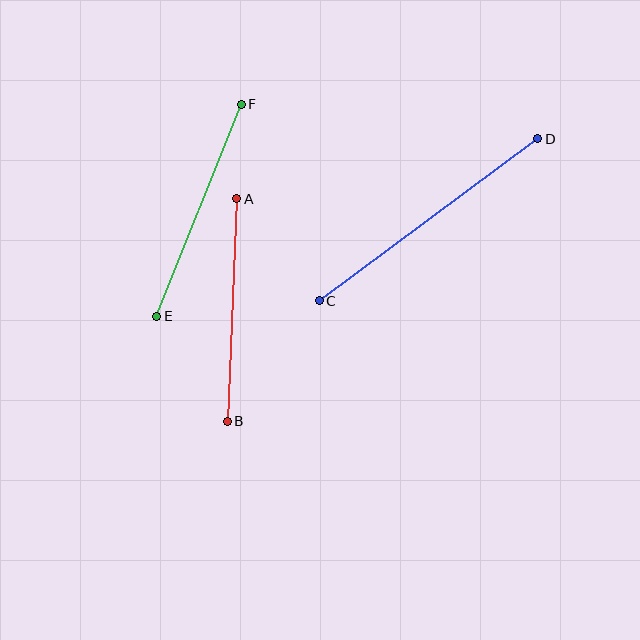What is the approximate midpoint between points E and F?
The midpoint is at approximately (199, 210) pixels.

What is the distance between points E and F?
The distance is approximately 228 pixels.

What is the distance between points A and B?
The distance is approximately 223 pixels.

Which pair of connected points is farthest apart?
Points C and D are farthest apart.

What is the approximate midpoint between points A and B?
The midpoint is at approximately (232, 310) pixels.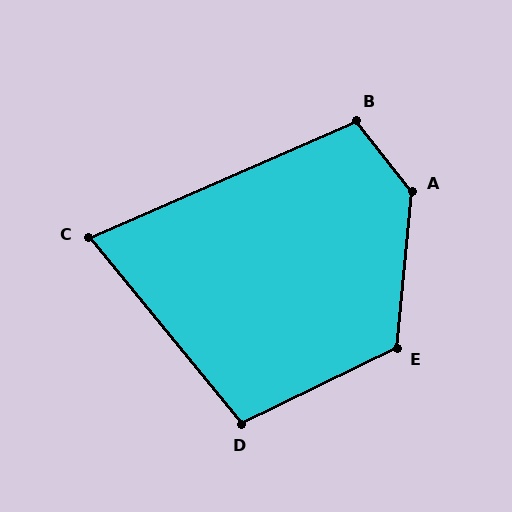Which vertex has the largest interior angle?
A, at approximately 137 degrees.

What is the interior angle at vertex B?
Approximately 104 degrees (obtuse).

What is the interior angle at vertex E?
Approximately 121 degrees (obtuse).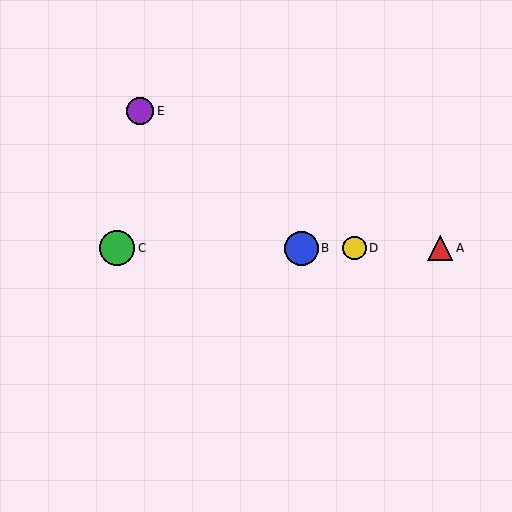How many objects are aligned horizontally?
4 objects (A, B, C, D) are aligned horizontally.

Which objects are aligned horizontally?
Objects A, B, C, D are aligned horizontally.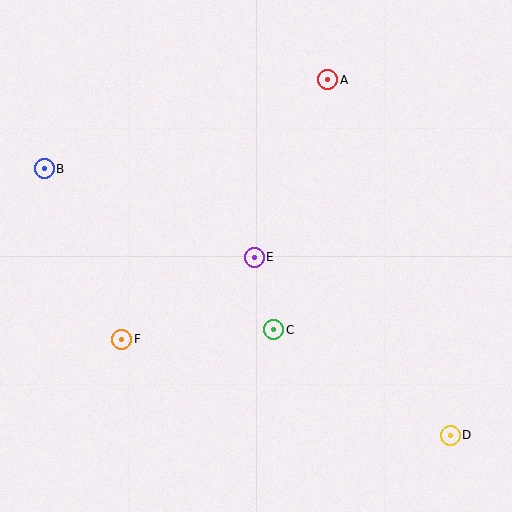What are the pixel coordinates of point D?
Point D is at (450, 435).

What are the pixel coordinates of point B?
Point B is at (44, 169).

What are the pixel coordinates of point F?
Point F is at (122, 339).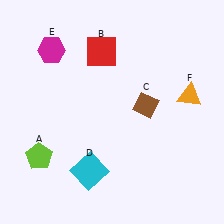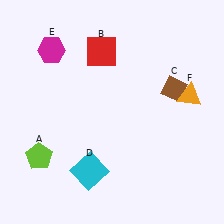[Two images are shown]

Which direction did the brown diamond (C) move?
The brown diamond (C) moved right.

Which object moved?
The brown diamond (C) moved right.